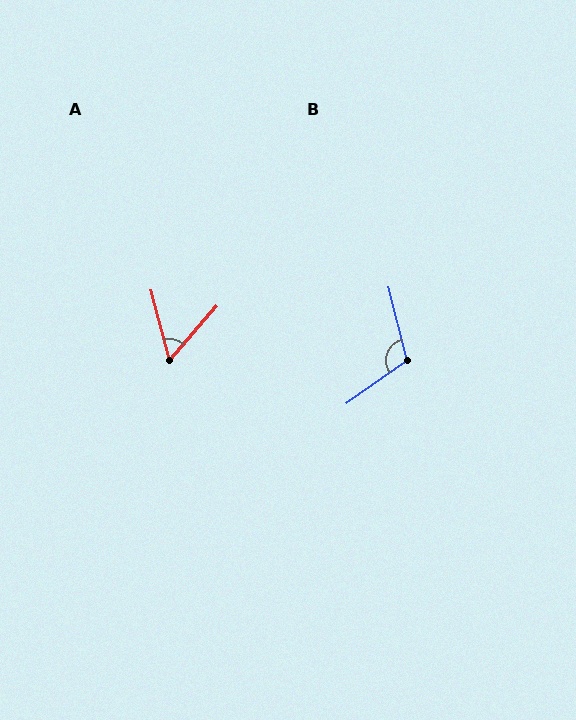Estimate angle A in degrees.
Approximately 56 degrees.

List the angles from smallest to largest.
A (56°), B (111°).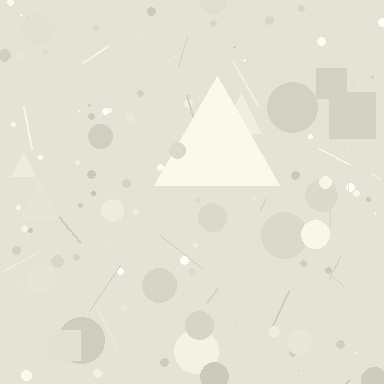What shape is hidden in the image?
A triangle is hidden in the image.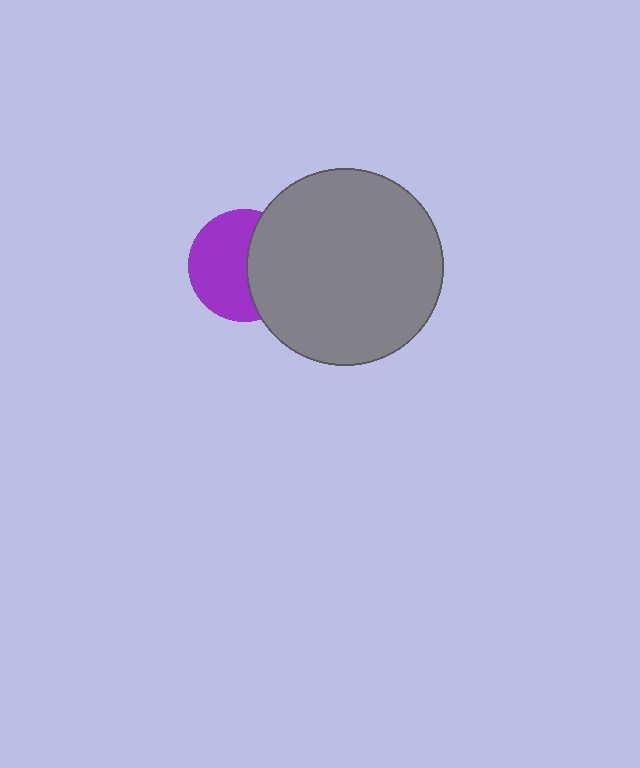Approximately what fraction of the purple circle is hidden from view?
Roughly 42% of the purple circle is hidden behind the gray circle.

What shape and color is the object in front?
The object in front is a gray circle.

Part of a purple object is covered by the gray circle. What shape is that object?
It is a circle.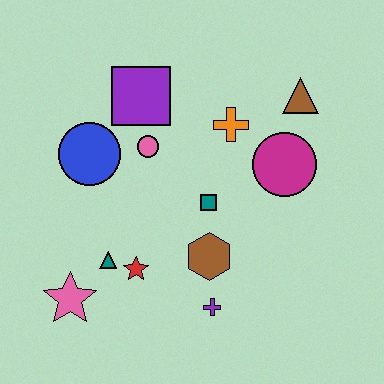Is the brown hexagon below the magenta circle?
Yes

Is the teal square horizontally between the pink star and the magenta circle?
Yes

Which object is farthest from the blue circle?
The brown triangle is farthest from the blue circle.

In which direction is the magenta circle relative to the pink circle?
The magenta circle is to the right of the pink circle.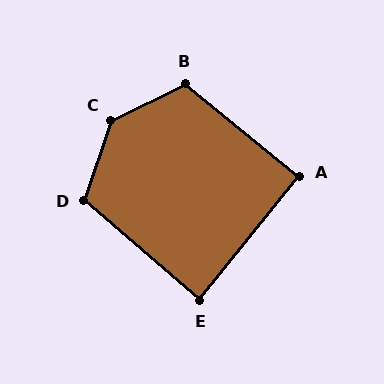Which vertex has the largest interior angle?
C, at approximately 134 degrees.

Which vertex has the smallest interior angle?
E, at approximately 88 degrees.